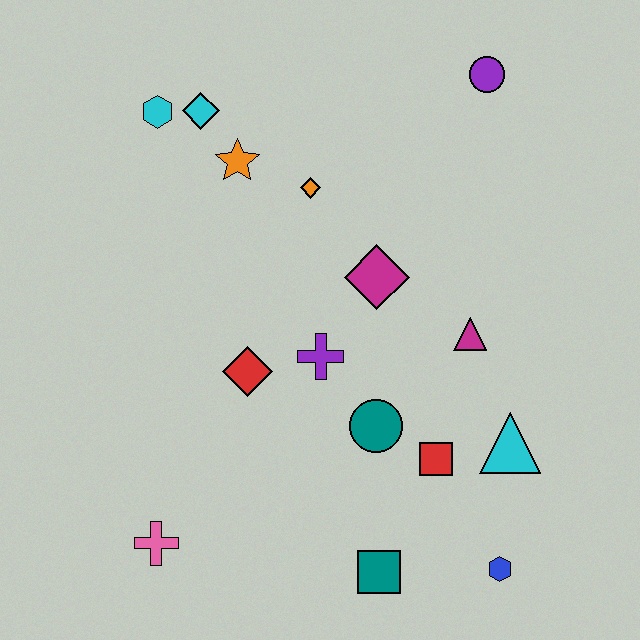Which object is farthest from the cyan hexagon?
The blue hexagon is farthest from the cyan hexagon.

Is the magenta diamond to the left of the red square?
Yes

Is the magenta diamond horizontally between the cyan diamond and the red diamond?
No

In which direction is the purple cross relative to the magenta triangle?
The purple cross is to the left of the magenta triangle.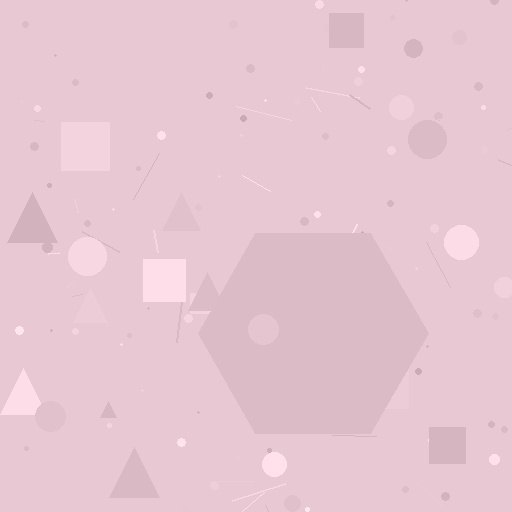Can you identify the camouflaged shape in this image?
The camouflaged shape is a hexagon.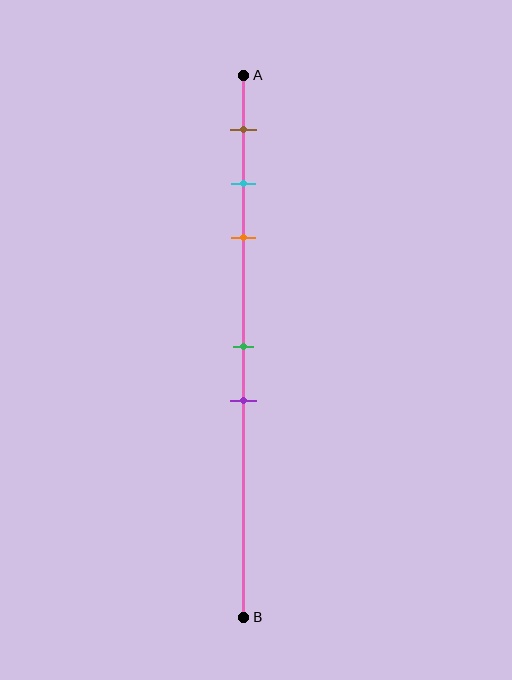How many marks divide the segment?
There are 5 marks dividing the segment.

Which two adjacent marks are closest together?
The cyan and orange marks are the closest adjacent pair.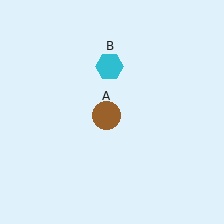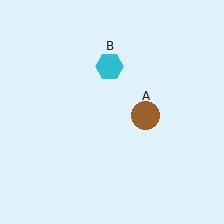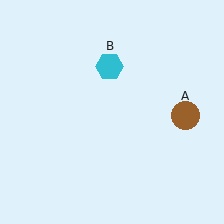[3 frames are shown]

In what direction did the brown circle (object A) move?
The brown circle (object A) moved right.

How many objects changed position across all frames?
1 object changed position: brown circle (object A).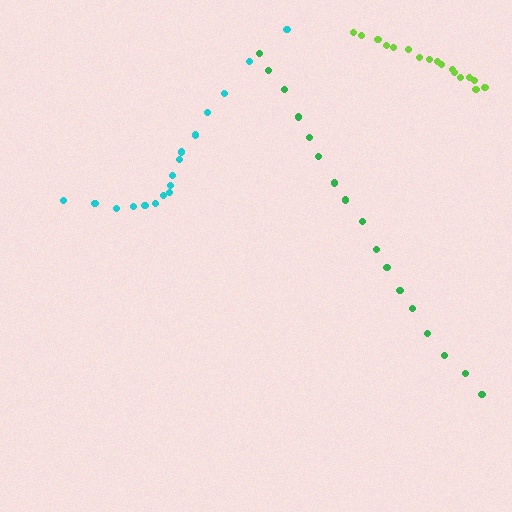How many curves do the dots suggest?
There are 3 distinct paths.